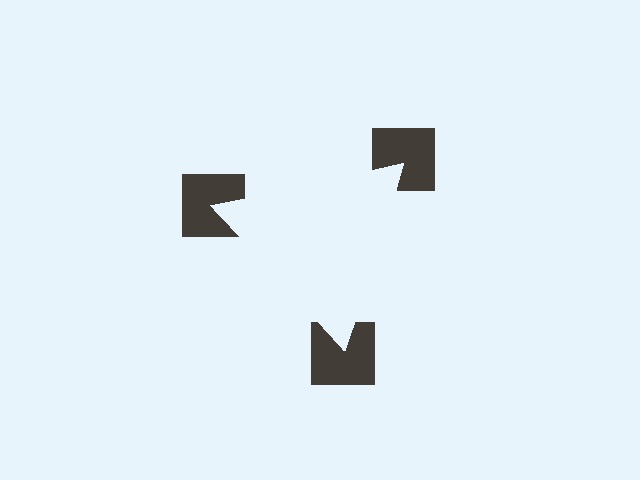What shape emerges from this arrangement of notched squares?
An illusory triangle — its edges are inferred from the aligned wedge cuts in the notched squares, not physically drawn.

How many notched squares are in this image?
There are 3 — one at each vertex of the illusory triangle.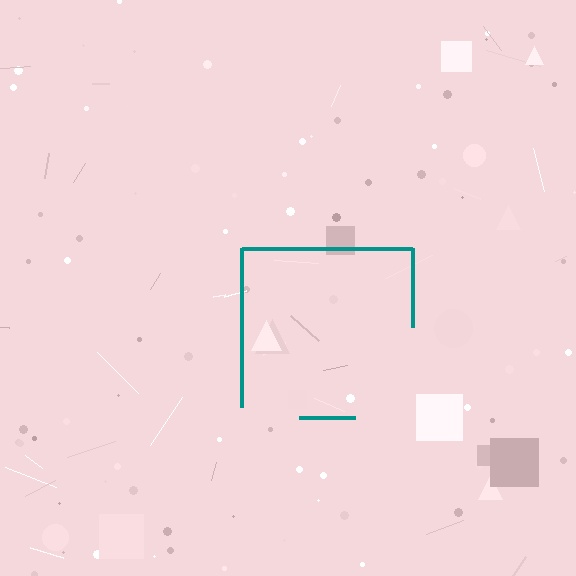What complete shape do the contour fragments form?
The contour fragments form a square.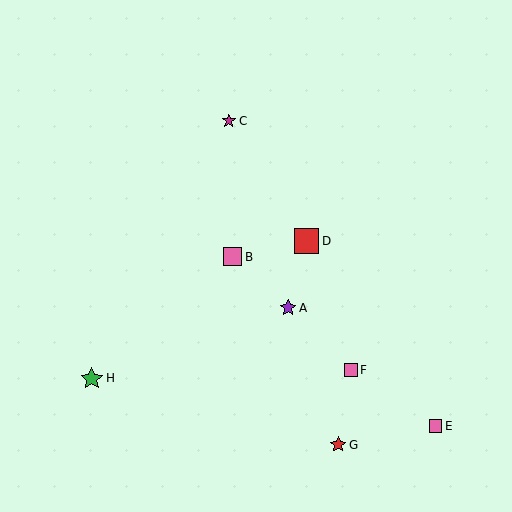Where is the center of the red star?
The center of the red star is at (338, 445).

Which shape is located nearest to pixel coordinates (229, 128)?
The magenta star (labeled C) at (229, 121) is nearest to that location.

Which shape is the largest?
The red square (labeled D) is the largest.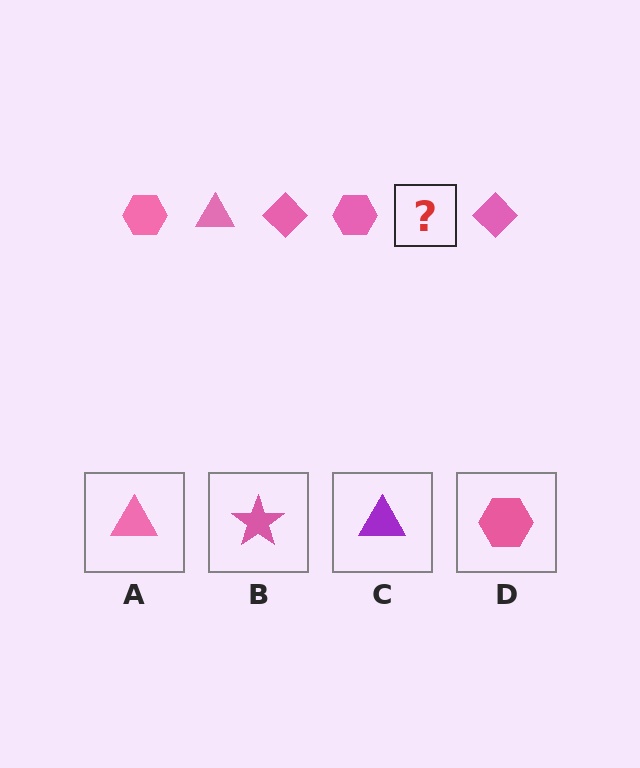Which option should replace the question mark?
Option A.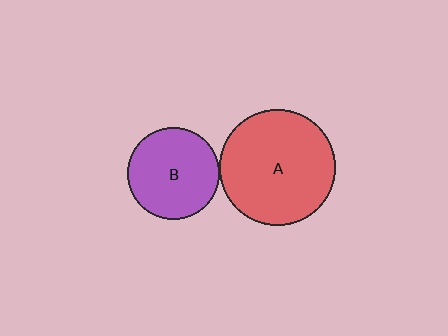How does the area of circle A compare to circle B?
Approximately 1.6 times.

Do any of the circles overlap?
No, none of the circles overlap.